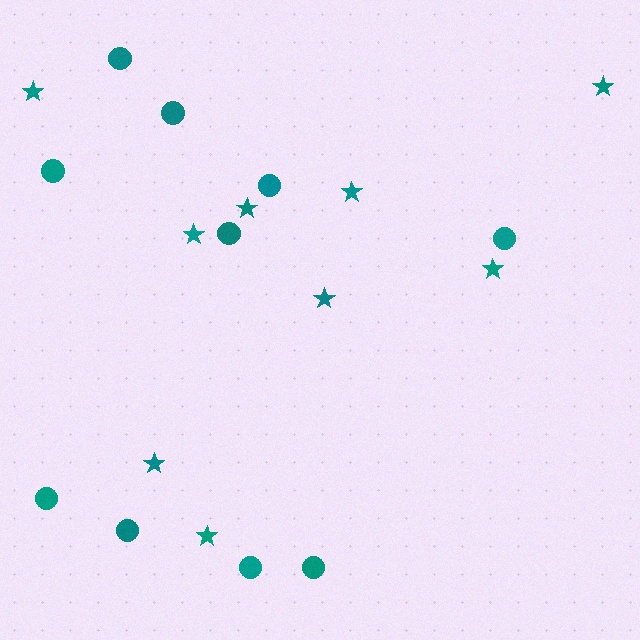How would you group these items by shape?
There are 2 groups: one group of stars (9) and one group of circles (10).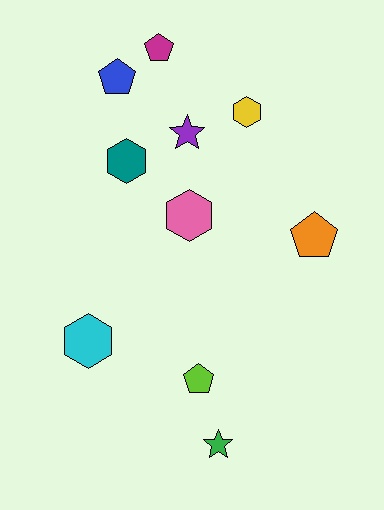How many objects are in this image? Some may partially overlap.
There are 10 objects.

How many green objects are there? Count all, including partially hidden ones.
There is 1 green object.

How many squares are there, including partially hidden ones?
There are no squares.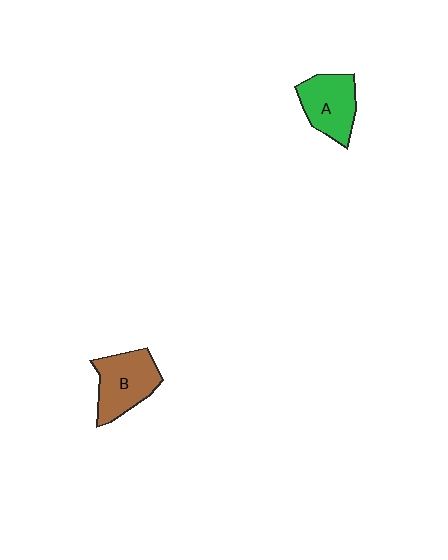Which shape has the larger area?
Shape B (brown).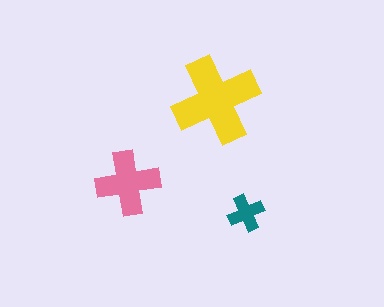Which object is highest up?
The yellow cross is topmost.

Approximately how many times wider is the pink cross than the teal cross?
About 1.5 times wider.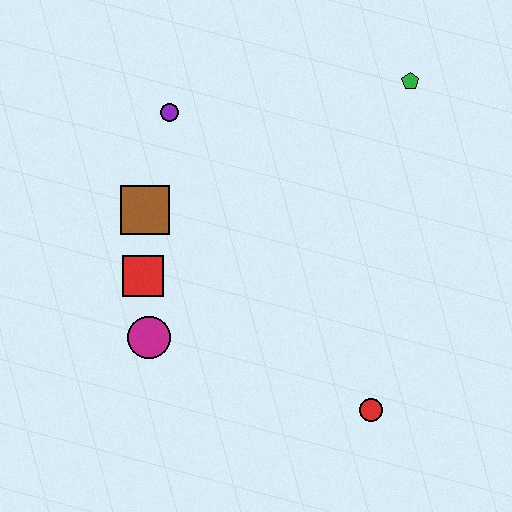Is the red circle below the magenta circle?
Yes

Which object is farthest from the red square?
The green pentagon is farthest from the red square.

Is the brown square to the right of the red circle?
No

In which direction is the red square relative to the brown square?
The red square is below the brown square.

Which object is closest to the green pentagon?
The purple circle is closest to the green pentagon.